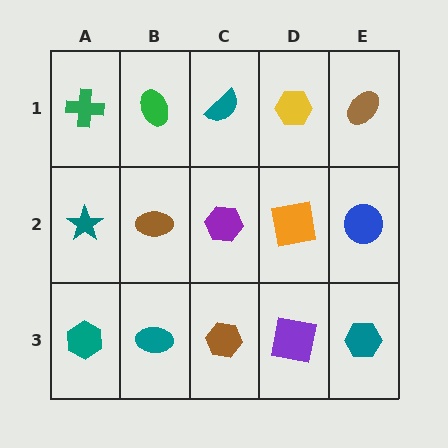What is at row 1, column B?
A green ellipse.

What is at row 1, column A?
A green cross.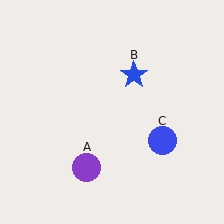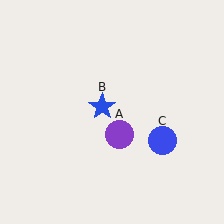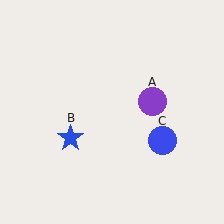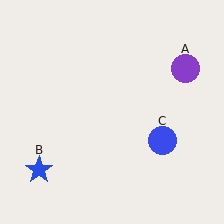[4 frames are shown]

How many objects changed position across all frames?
2 objects changed position: purple circle (object A), blue star (object B).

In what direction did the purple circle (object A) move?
The purple circle (object A) moved up and to the right.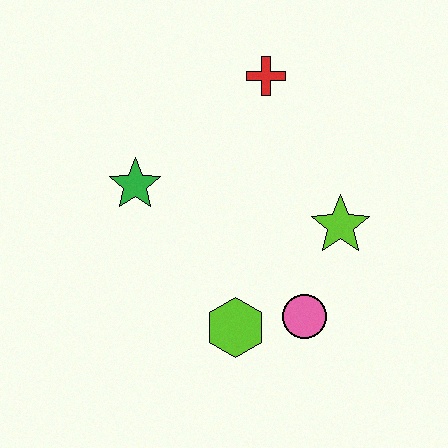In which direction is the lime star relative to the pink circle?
The lime star is above the pink circle.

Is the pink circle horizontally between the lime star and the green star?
Yes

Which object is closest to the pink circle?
The lime hexagon is closest to the pink circle.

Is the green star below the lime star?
No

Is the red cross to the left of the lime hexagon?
No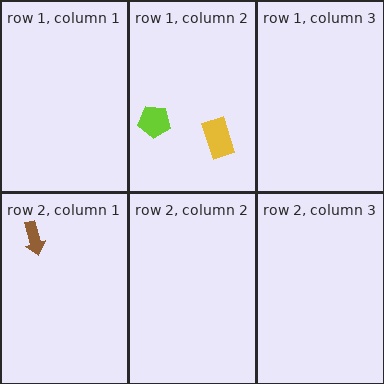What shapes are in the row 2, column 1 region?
The brown arrow.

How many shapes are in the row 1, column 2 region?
2.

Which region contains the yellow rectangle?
The row 1, column 2 region.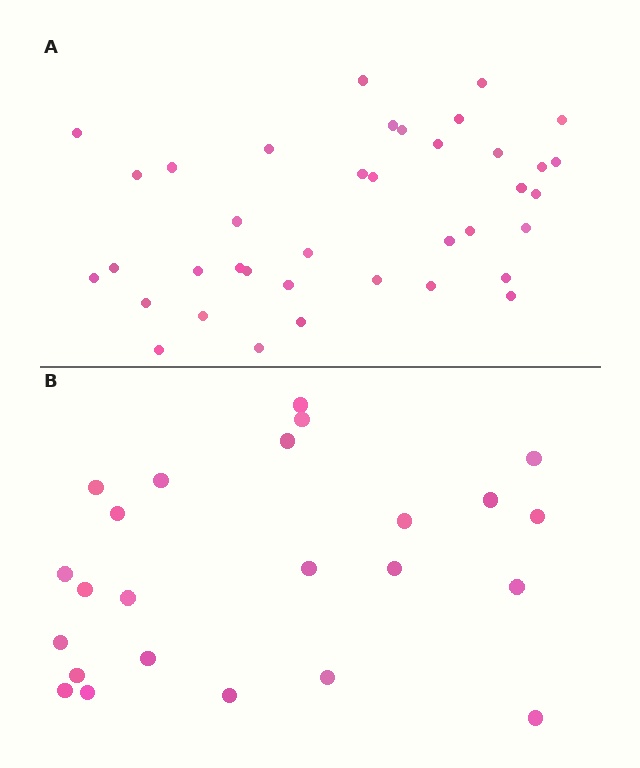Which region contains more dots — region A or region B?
Region A (the top region) has more dots.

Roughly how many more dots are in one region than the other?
Region A has approximately 15 more dots than region B.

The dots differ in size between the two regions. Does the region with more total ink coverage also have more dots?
No. Region B has more total ink coverage because its dots are larger, but region A actually contains more individual dots. Total area can be misleading — the number of items is what matters here.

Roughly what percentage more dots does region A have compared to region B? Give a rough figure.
About 60% more.